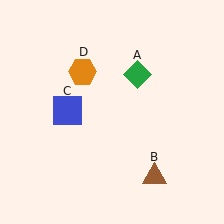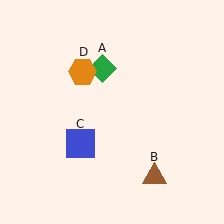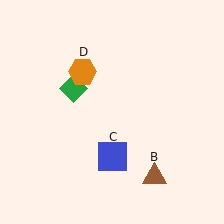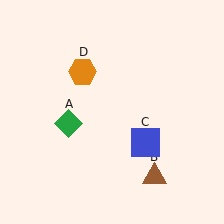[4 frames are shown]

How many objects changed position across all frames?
2 objects changed position: green diamond (object A), blue square (object C).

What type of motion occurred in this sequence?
The green diamond (object A), blue square (object C) rotated counterclockwise around the center of the scene.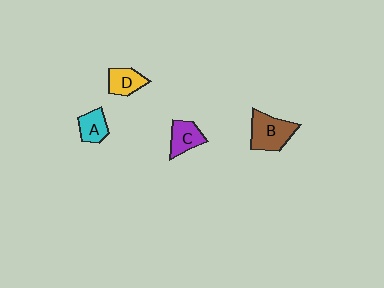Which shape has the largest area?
Shape B (brown).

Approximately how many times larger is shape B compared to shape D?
Approximately 1.6 times.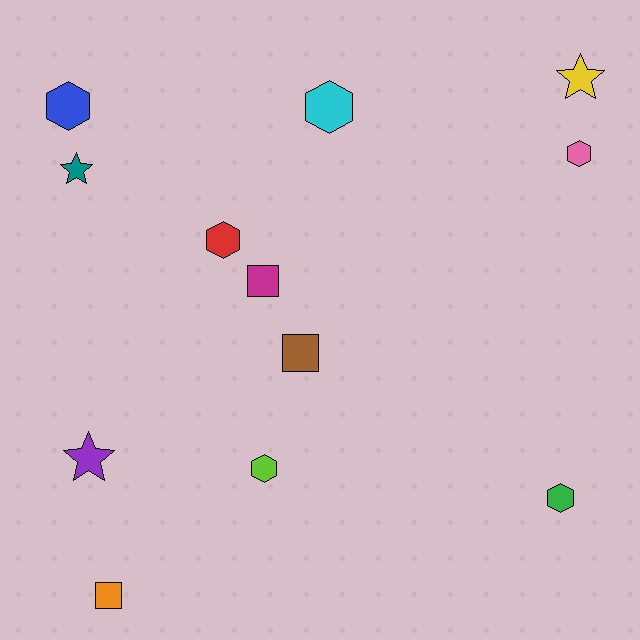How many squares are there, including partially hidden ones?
There are 3 squares.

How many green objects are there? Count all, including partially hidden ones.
There is 1 green object.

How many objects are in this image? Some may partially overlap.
There are 12 objects.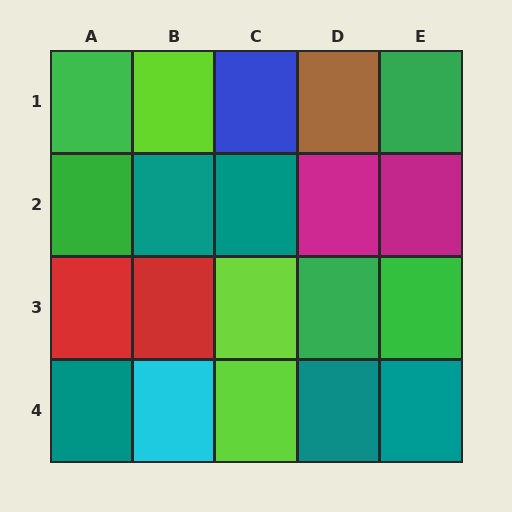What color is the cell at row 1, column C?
Blue.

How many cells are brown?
1 cell is brown.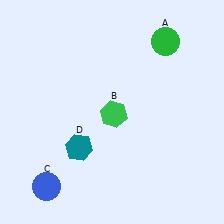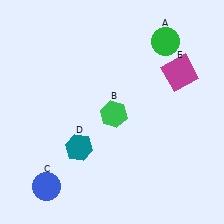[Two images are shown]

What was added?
A magenta square (E) was added in Image 2.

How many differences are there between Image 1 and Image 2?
There is 1 difference between the two images.